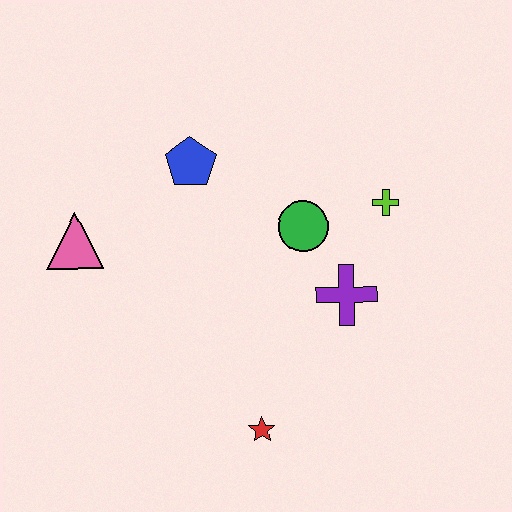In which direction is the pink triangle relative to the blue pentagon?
The pink triangle is to the left of the blue pentagon.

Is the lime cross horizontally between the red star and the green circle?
No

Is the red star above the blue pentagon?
No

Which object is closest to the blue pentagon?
The green circle is closest to the blue pentagon.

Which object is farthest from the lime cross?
The pink triangle is farthest from the lime cross.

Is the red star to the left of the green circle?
Yes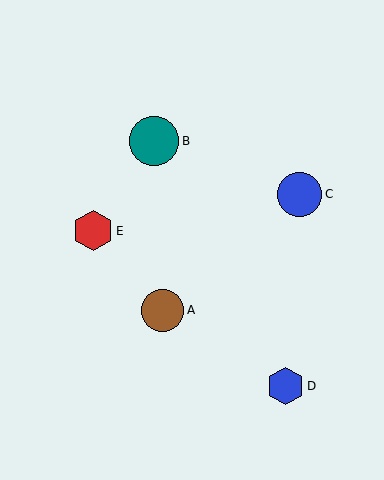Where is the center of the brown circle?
The center of the brown circle is at (163, 310).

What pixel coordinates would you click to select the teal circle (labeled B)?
Click at (154, 141) to select the teal circle B.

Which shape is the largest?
The teal circle (labeled B) is the largest.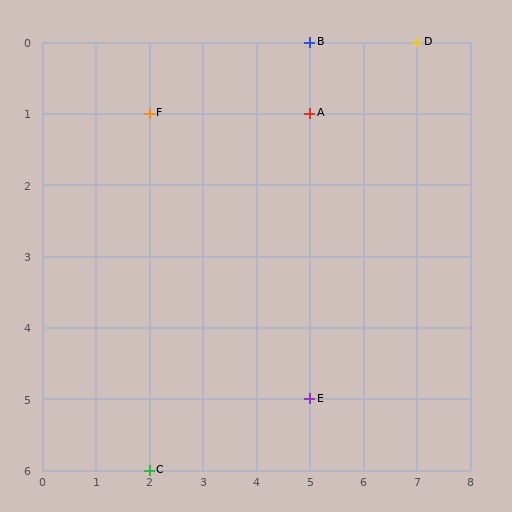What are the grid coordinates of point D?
Point D is at grid coordinates (7, 0).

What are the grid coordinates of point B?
Point B is at grid coordinates (5, 0).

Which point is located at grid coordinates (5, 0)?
Point B is at (5, 0).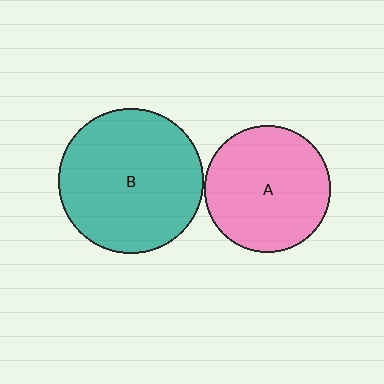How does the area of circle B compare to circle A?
Approximately 1.3 times.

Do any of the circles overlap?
No, none of the circles overlap.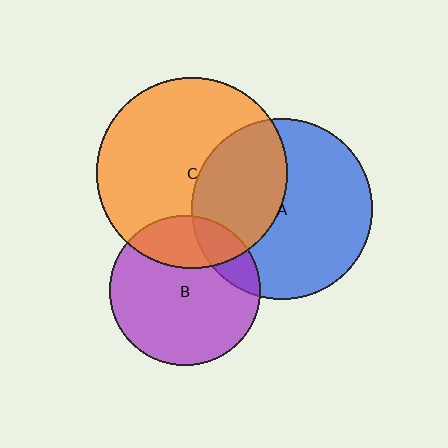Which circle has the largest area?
Circle C (orange).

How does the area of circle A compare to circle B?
Approximately 1.4 times.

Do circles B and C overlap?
Yes.